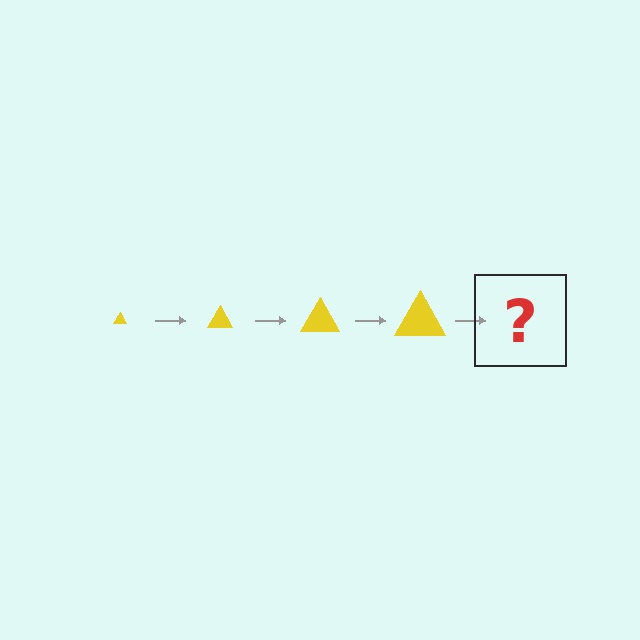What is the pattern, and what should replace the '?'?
The pattern is that the triangle gets progressively larger each step. The '?' should be a yellow triangle, larger than the previous one.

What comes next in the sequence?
The next element should be a yellow triangle, larger than the previous one.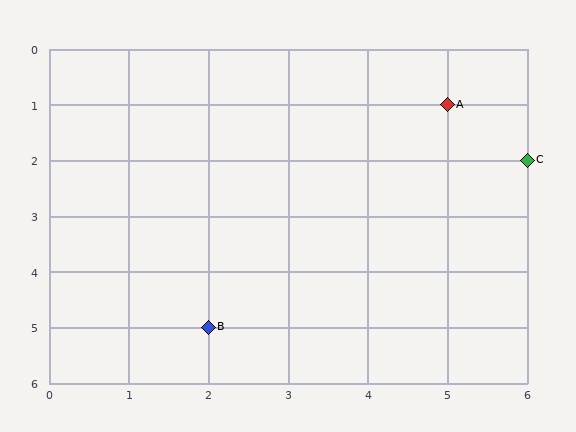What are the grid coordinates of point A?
Point A is at grid coordinates (5, 1).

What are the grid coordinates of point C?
Point C is at grid coordinates (6, 2).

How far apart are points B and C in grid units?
Points B and C are 4 columns and 3 rows apart (about 5.0 grid units diagonally).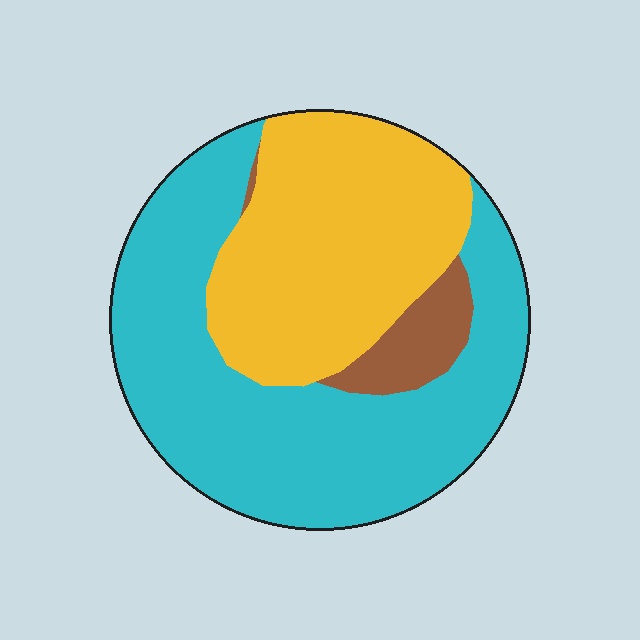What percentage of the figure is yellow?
Yellow takes up between a quarter and a half of the figure.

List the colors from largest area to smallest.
From largest to smallest: cyan, yellow, brown.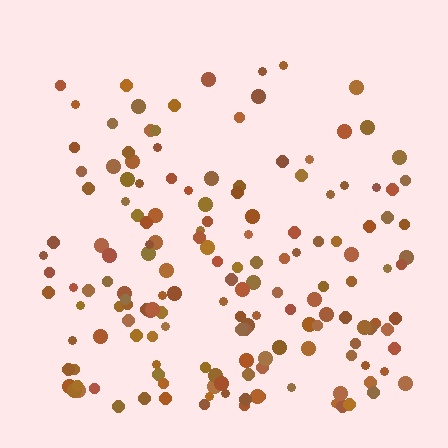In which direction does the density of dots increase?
From top to bottom, with the bottom side densest.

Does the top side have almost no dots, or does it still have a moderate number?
Still a moderate number, just noticeably fewer than the bottom.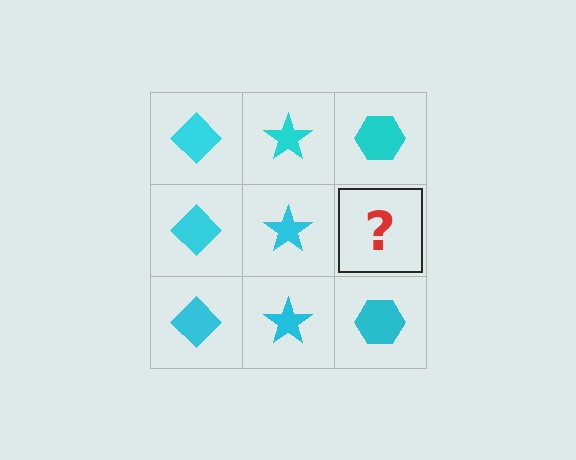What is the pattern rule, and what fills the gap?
The rule is that each column has a consistent shape. The gap should be filled with a cyan hexagon.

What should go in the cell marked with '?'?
The missing cell should contain a cyan hexagon.